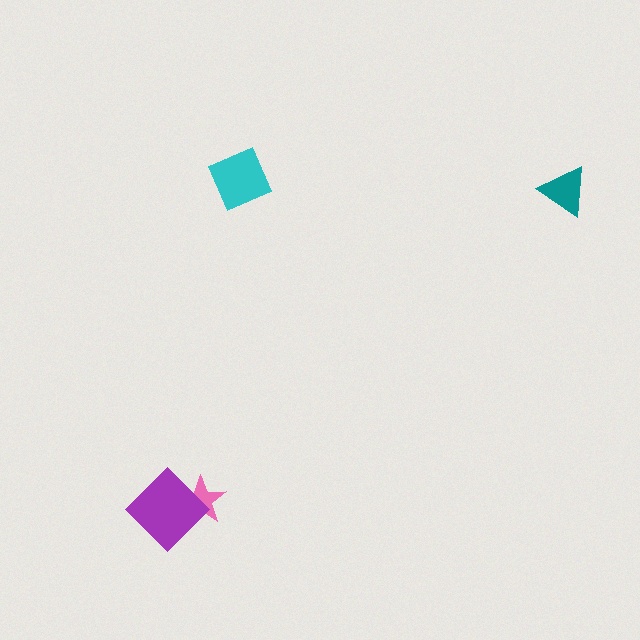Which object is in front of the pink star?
The purple diamond is in front of the pink star.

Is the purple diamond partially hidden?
No, no other shape covers it.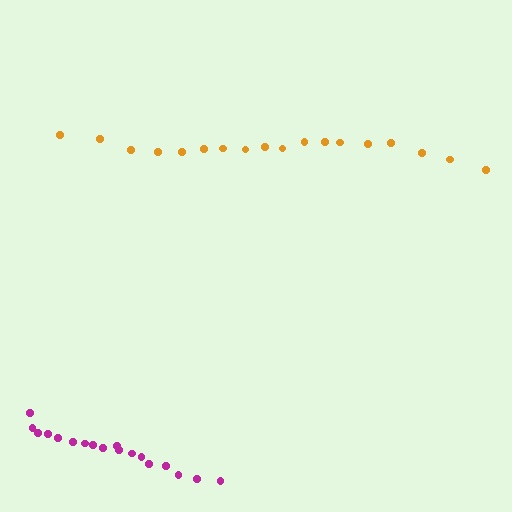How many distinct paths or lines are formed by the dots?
There are 2 distinct paths.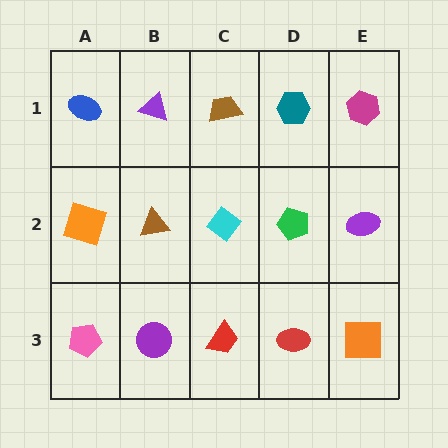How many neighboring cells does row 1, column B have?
3.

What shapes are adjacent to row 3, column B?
A brown triangle (row 2, column B), a pink pentagon (row 3, column A), a red trapezoid (row 3, column C).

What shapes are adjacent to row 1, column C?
A cyan diamond (row 2, column C), a purple triangle (row 1, column B), a teal hexagon (row 1, column D).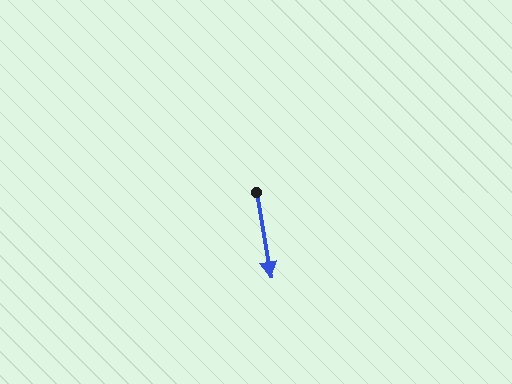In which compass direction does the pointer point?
South.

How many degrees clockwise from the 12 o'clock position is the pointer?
Approximately 170 degrees.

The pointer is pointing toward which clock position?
Roughly 6 o'clock.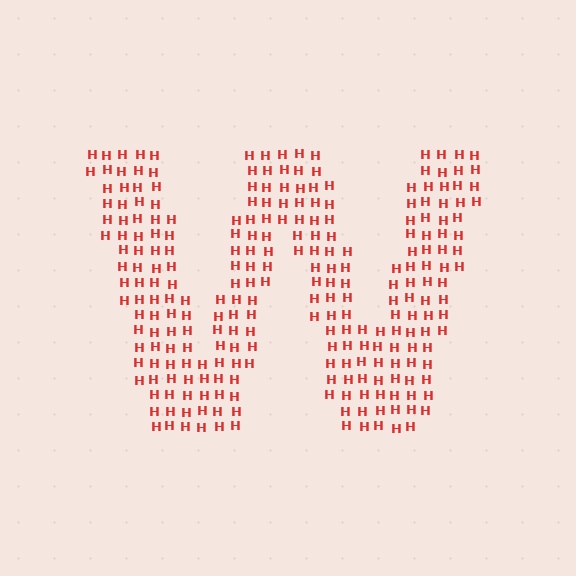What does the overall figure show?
The overall figure shows the letter W.